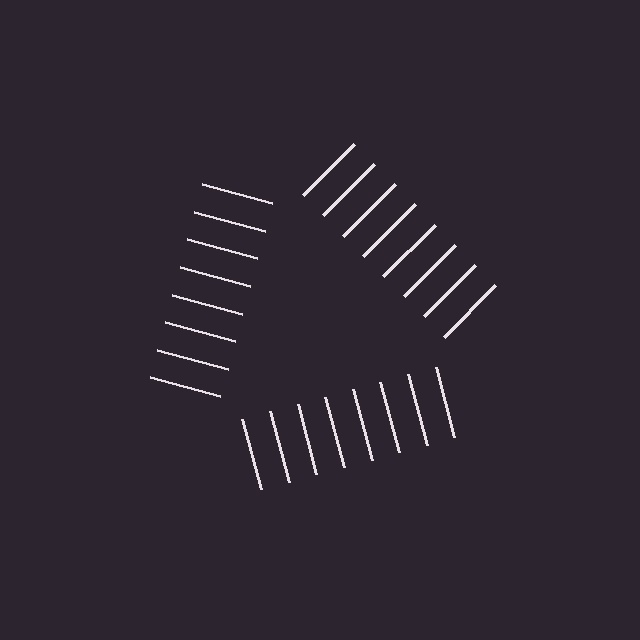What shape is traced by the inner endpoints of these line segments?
An illusory triangle — the line segments terminate on its edges but no continuous stroke is drawn.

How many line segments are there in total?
24 — 8 along each of the 3 edges.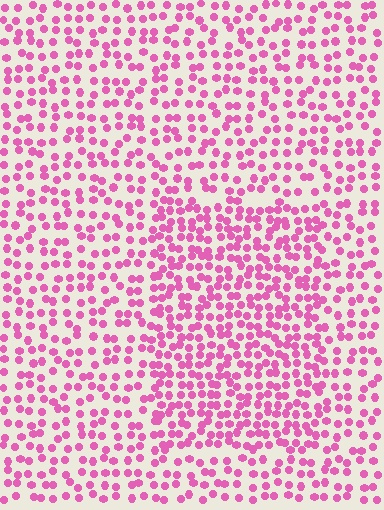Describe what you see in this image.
The image contains small pink elements arranged at two different densities. A rectangle-shaped region is visible where the elements are more densely packed than the surrounding area.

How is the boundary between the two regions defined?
The boundary is defined by a change in element density (approximately 1.6x ratio). All elements are the same color, size, and shape.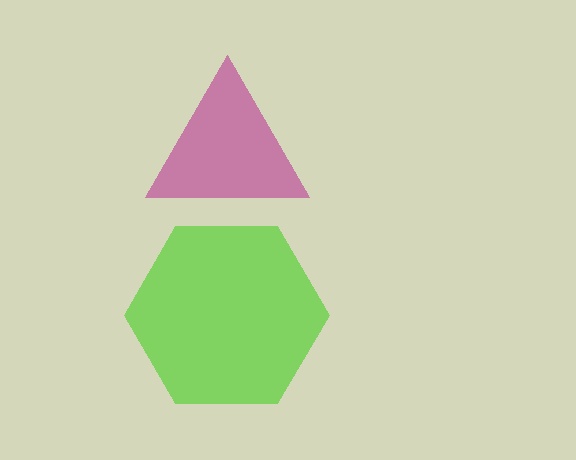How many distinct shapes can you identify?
There are 2 distinct shapes: a lime hexagon, a magenta triangle.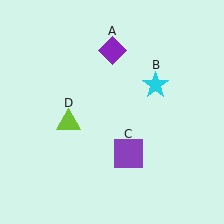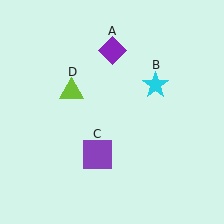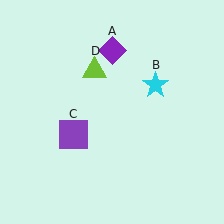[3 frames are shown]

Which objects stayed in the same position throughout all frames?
Purple diamond (object A) and cyan star (object B) remained stationary.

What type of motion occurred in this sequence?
The purple square (object C), lime triangle (object D) rotated clockwise around the center of the scene.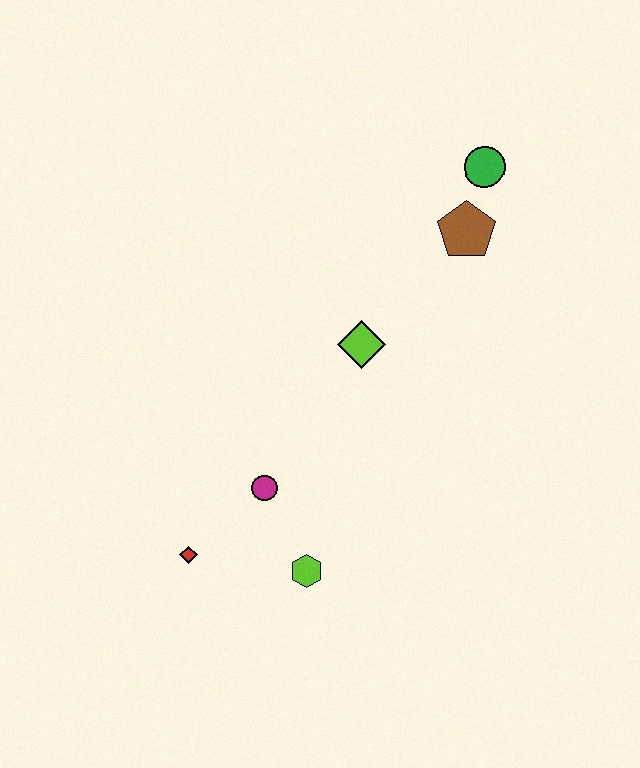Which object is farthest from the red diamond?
The green circle is farthest from the red diamond.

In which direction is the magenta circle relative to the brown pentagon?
The magenta circle is below the brown pentagon.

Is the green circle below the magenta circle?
No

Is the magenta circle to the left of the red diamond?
No